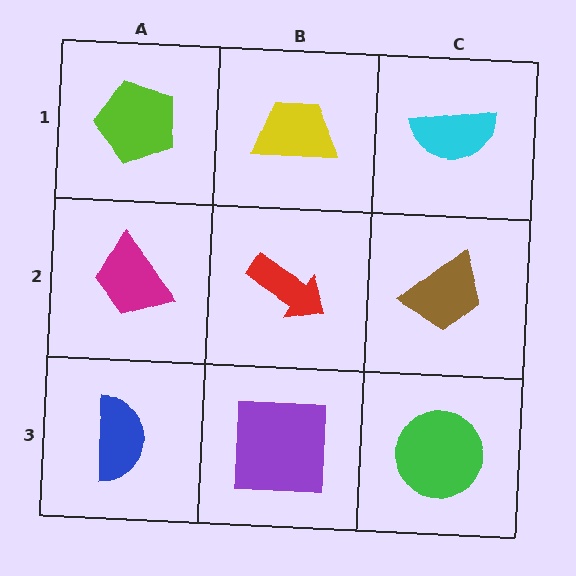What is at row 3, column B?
A purple square.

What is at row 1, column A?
A lime pentagon.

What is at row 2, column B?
A red arrow.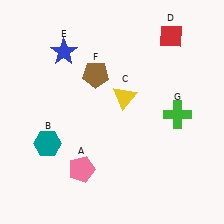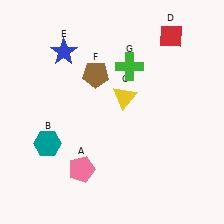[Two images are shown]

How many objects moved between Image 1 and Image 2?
1 object moved between the two images.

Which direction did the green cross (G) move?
The green cross (G) moved up.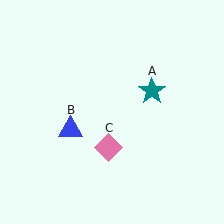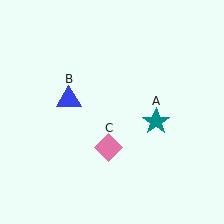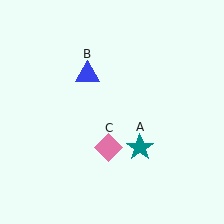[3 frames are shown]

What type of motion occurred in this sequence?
The teal star (object A), blue triangle (object B) rotated clockwise around the center of the scene.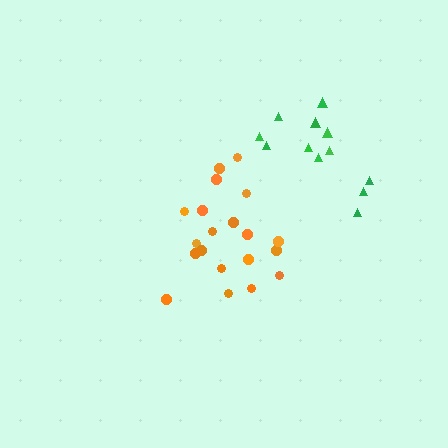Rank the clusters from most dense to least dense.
orange, green.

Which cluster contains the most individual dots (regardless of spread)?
Orange (20).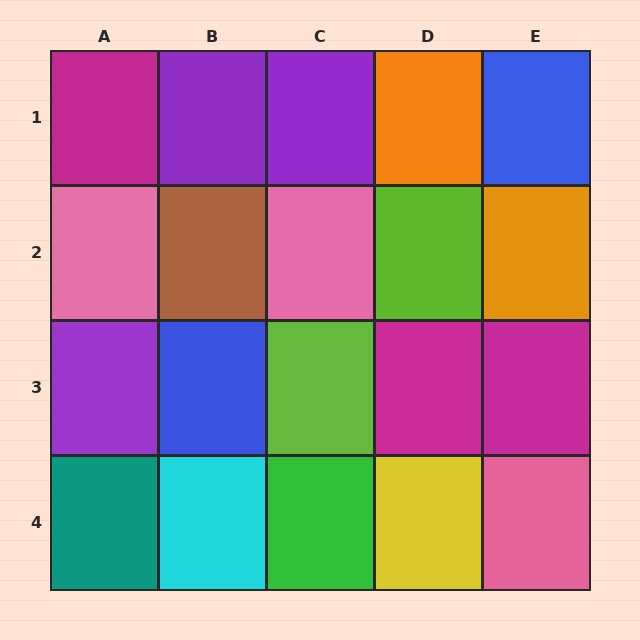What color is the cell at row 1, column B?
Purple.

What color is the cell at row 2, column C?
Pink.